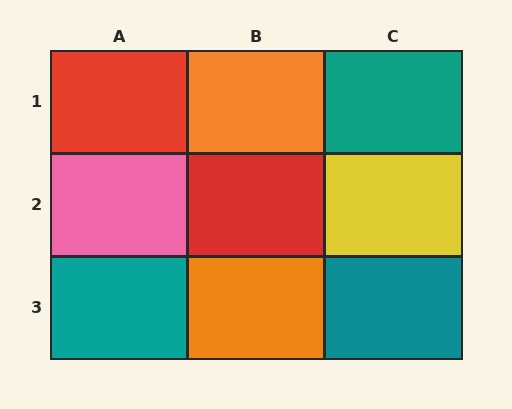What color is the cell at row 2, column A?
Pink.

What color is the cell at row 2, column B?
Red.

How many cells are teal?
3 cells are teal.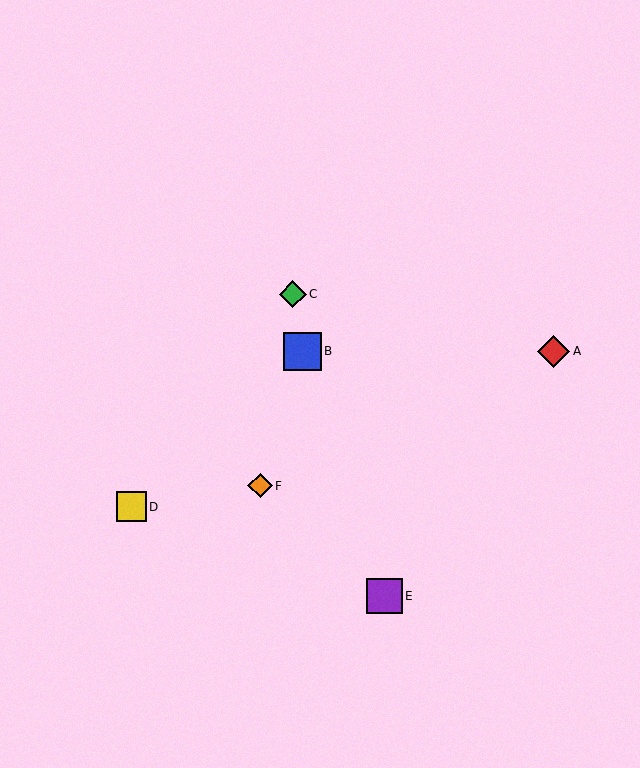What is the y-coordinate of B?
Object B is at y≈351.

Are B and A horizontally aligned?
Yes, both are at y≈351.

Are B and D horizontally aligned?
No, B is at y≈351 and D is at y≈507.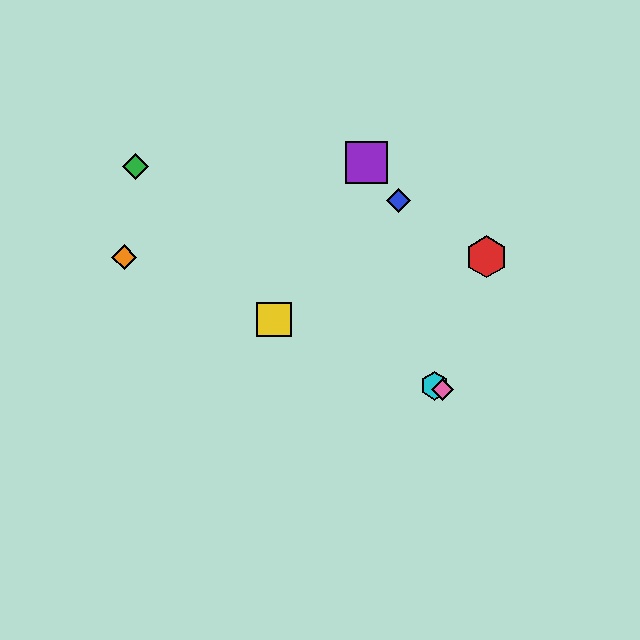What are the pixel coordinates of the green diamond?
The green diamond is at (135, 167).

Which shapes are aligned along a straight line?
The yellow square, the orange diamond, the cyan hexagon, the pink diamond are aligned along a straight line.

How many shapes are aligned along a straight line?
4 shapes (the yellow square, the orange diamond, the cyan hexagon, the pink diamond) are aligned along a straight line.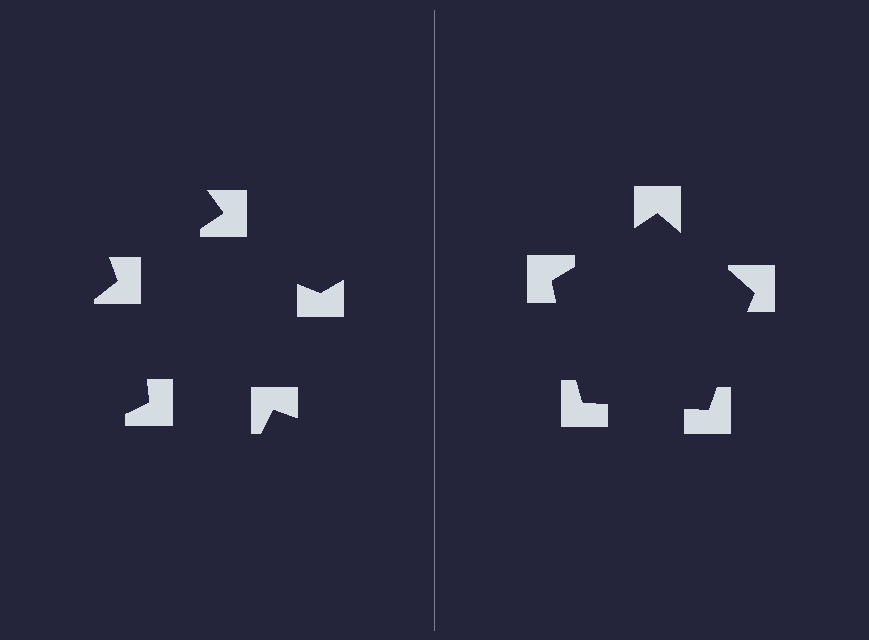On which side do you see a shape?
An illusory pentagon appears on the right side. On the left side the wedge cuts are rotated, so no coherent shape forms.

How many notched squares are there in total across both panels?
10 — 5 on each side.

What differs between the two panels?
The notched squares are positioned identically on both sides; only the wedge orientations differ. On the right they align to a pentagon; on the left they are misaligned.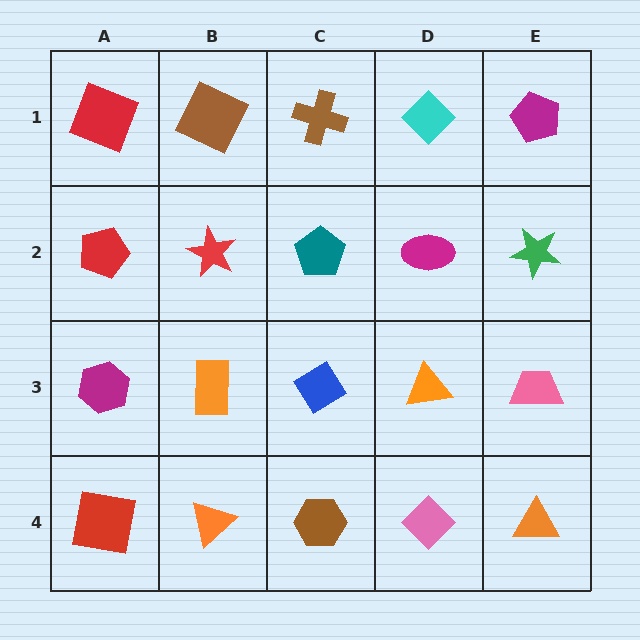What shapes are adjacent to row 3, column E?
A green star (row 2, column E), an orange triangle (row 4, column E), an orange triangle (row 3, column D).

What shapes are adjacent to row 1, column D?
A magenta ellipse (row 2, column D), a brown cross (row 1, column C), a magenta pentagon (row 1, column E).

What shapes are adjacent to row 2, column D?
A cyan diamond (row 1, column D), an orange triangle (row 3, column D), a teal pentagon (row 2, column C), a green star (row 2, column E).